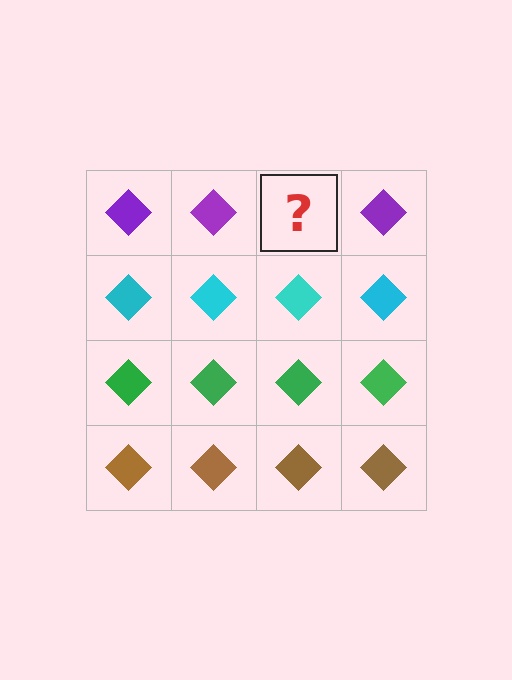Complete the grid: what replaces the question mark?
The question mark should be replaced with a purple diamond.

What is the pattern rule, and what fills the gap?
The rule is that each row has a consistent color. The gap should be filled with a purple diamond.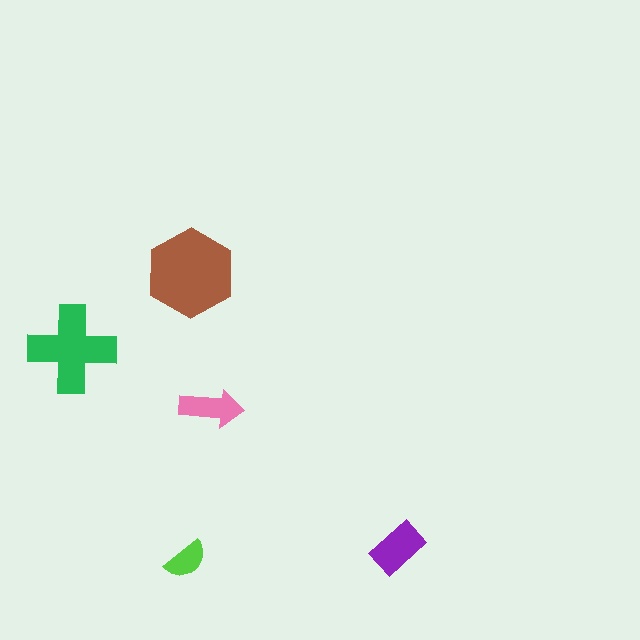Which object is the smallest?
The lime semicircle.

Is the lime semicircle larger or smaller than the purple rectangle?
Smaller.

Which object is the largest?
The brown hexagon.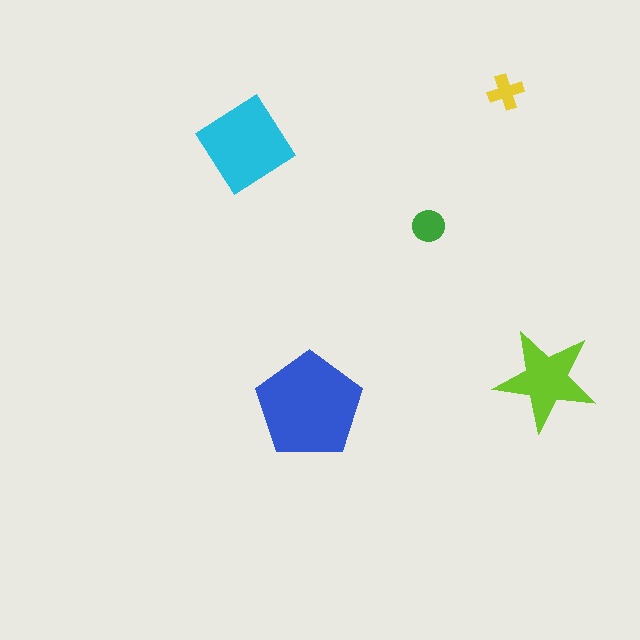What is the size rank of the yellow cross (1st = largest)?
5th.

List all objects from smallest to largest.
The yellow cross, the green circle, the lime star, the cyan diamond, the blue pentagon.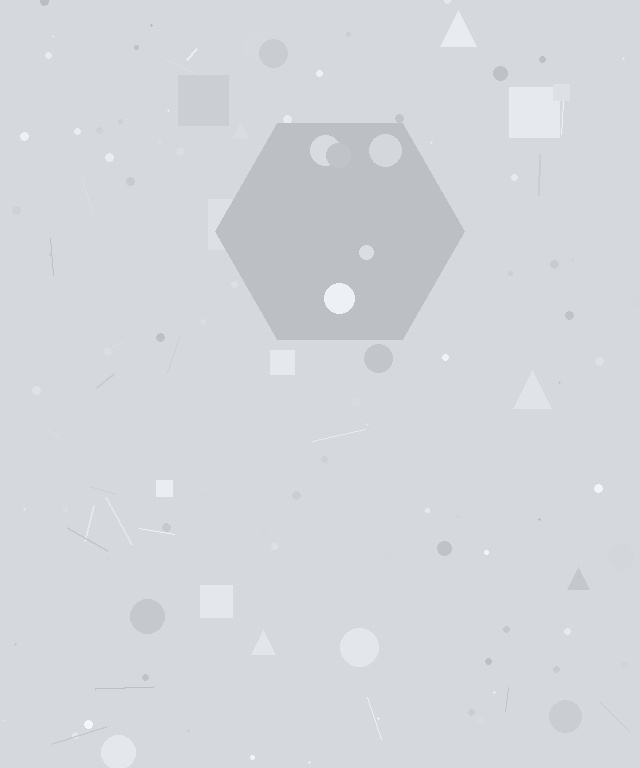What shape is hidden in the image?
A hexagon is hidden in the image.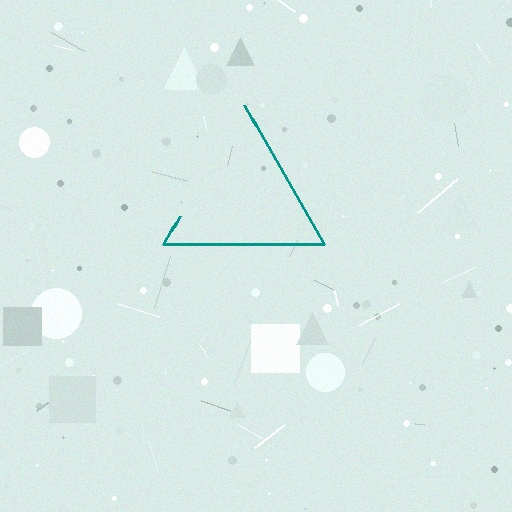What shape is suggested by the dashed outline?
The dashed outline suggests a triangle.